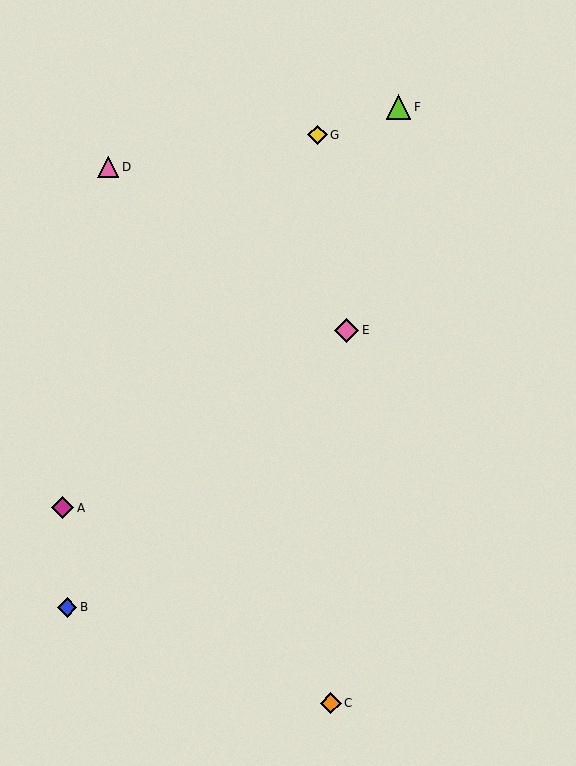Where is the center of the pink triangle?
The center of the pink triangle is at (108, 167).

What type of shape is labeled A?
Shape A is a magenta diamond.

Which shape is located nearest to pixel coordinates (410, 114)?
The lime triangle (labeled F) at (398, 107) is nearest to that location.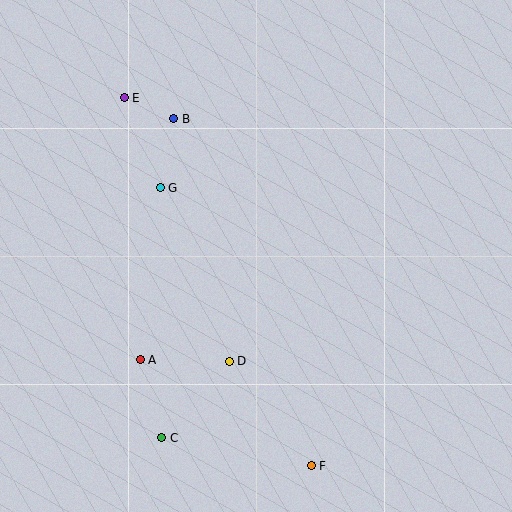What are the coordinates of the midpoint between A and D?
The midpoint between A and D is at (185, 360).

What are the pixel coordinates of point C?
Point C is at (162, 438).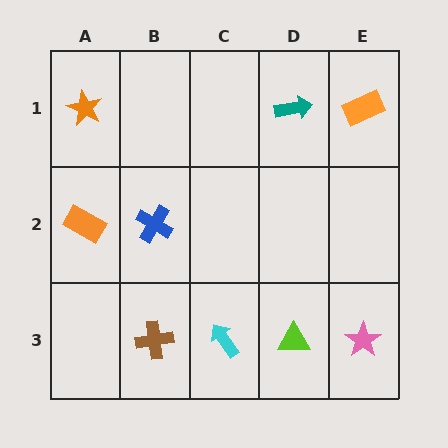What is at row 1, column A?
An orange star.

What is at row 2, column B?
A blue cross.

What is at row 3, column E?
A pink star.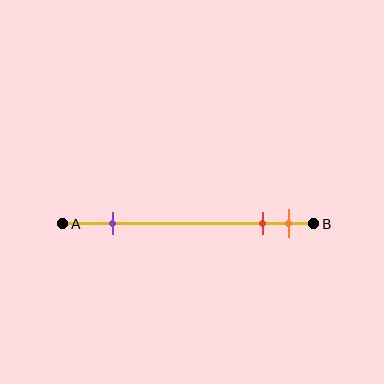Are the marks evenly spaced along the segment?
No, the marks are not evenly spaced.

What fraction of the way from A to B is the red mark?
The red mark is approximately 80% (0.8) of the way from A to B.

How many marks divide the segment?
There are 3 marks dividing the segment.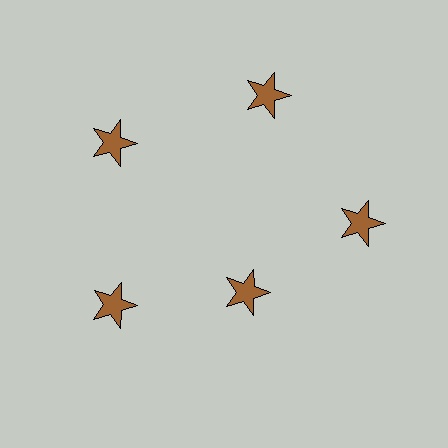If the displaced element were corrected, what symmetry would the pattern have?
It would have 5-fold rotational symmetry — the pattern would map onto itself every 72 degrees.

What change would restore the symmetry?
The symmetry would be restored by moving it outward, back onto the ring so that all 5 stars sit at equal angles and equal distance from the center.